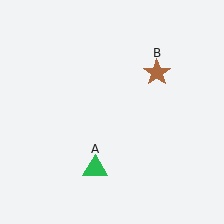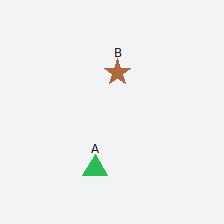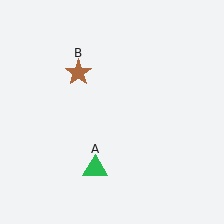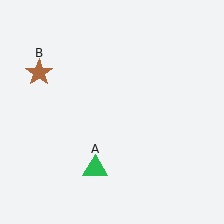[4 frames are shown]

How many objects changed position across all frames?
1 object changed position: brown star (object B).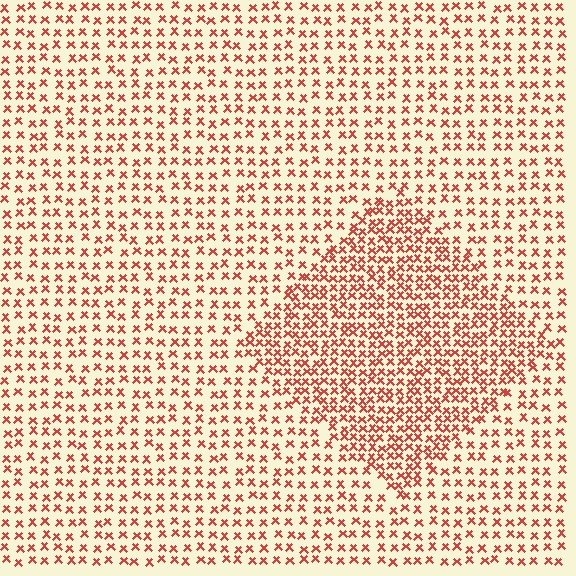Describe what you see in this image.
The image contains small red elements arranged at two different densities. A diamond-shaped region is visible where the elements are more densely packed than the surrounding area.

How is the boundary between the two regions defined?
The boundary is defined by a change in element density (approximately 1.9x ratio). All elements are the same color, size, and shape.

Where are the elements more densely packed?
The elements are more densely packed inside the diamond boundary.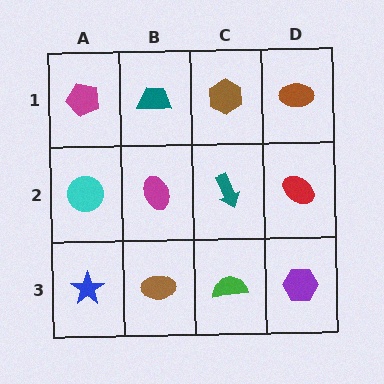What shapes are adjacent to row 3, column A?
A cyan circle (row 2, column A), a brown ellipse (row 3, column B).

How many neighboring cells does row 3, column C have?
3.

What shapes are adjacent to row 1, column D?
A red ellipse (row 2, column D), a brown hexagon (row 1, column C).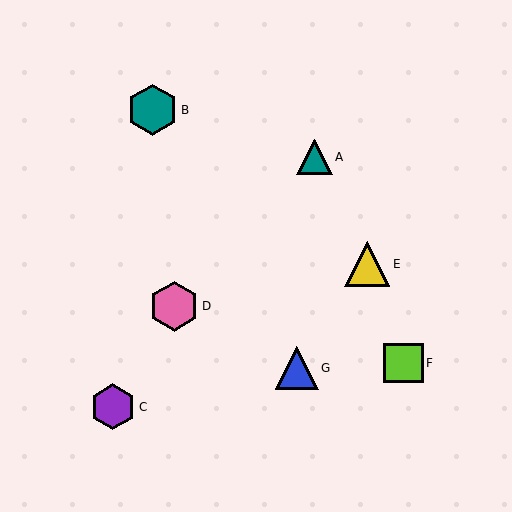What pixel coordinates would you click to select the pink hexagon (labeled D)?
Click at (174, 306) to select the pink hexagon D.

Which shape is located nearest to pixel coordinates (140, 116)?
The teal hexagon (labeled B) at (152, 110) is nearest to that location.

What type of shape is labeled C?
Shape C is a purple hexagon.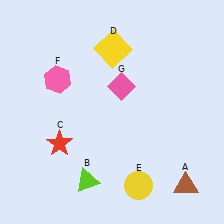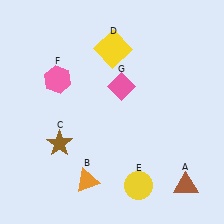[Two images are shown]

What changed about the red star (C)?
In Image 1, C is red. In Image 2, it changed to brown.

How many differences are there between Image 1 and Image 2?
There are 2 differences between the two images.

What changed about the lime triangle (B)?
In Image 1, B is lime. In Image 2, it changed to orange.